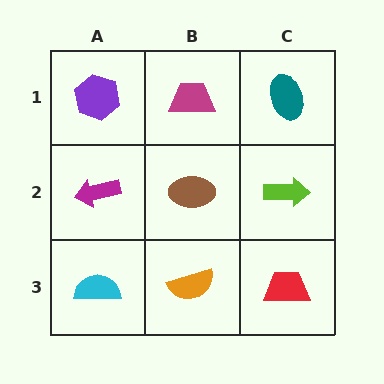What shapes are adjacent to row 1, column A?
A magenta arrow (row 2, column A), a magenta trapezoid (row 1, column B).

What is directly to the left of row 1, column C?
A magenta trapezoid.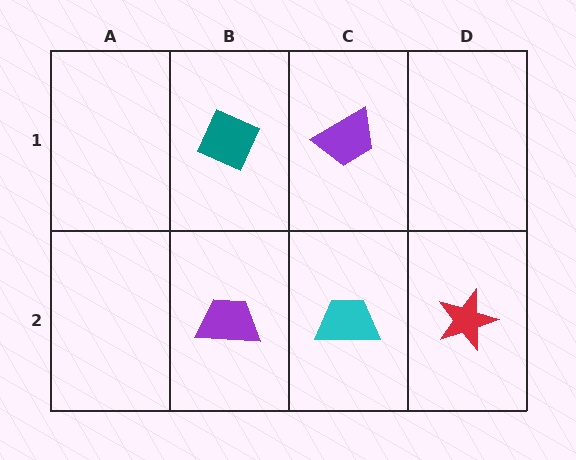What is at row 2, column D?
A red star.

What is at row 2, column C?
A cyan trapezoid.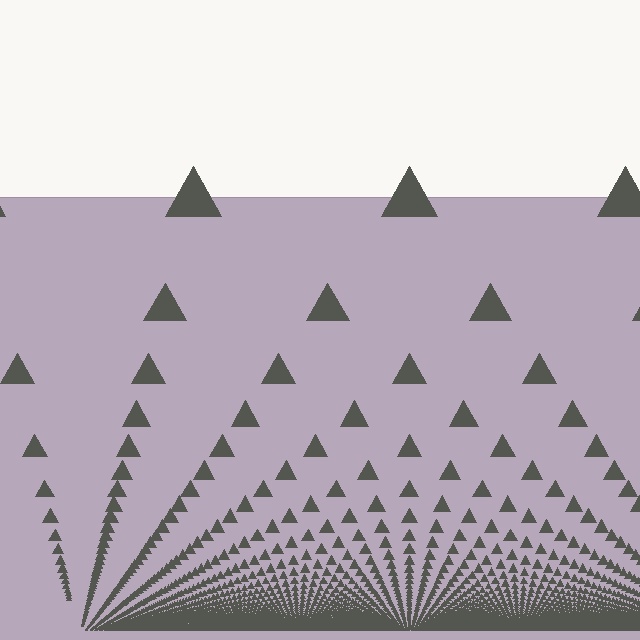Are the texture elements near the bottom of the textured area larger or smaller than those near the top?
Smaller. The gradient is inverted — elements near the bottom are smaller and denser.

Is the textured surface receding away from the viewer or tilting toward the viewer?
The surface appears to tilt toward the viewer. Texture elements get larger and sparser toward the top.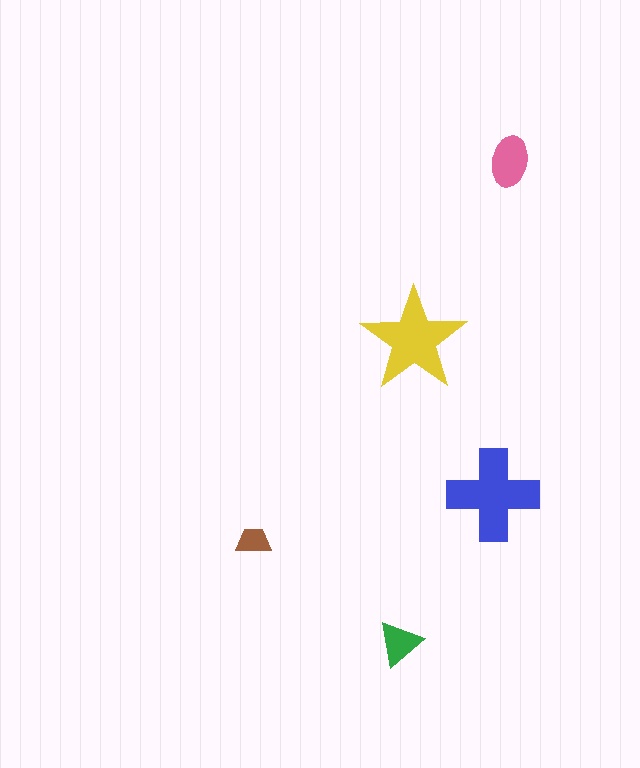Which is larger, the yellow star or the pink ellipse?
The yellow star.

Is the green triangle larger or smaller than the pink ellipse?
Smaller.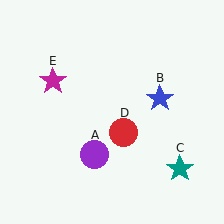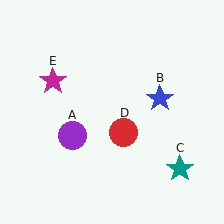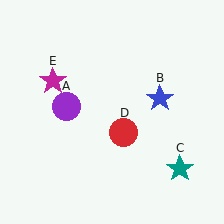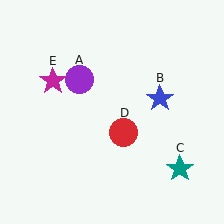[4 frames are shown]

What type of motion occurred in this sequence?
The purple circle (object A) rotated clockwise around the center of the scene.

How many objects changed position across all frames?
1 object changed position: purple circle (object A).